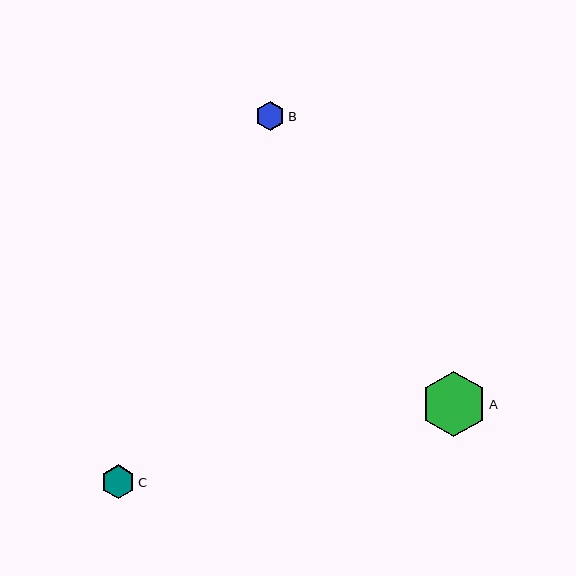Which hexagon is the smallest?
Hexagon B is the smallest with a size of approximately 29 pixels.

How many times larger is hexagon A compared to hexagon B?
Hexagon A is approximately 2.2 times the size of hexagon B.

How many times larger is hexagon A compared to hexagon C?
Hexagon A is approximately 1.9 times the size of hexagon C.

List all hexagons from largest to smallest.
From largest to smallest: A, C, B.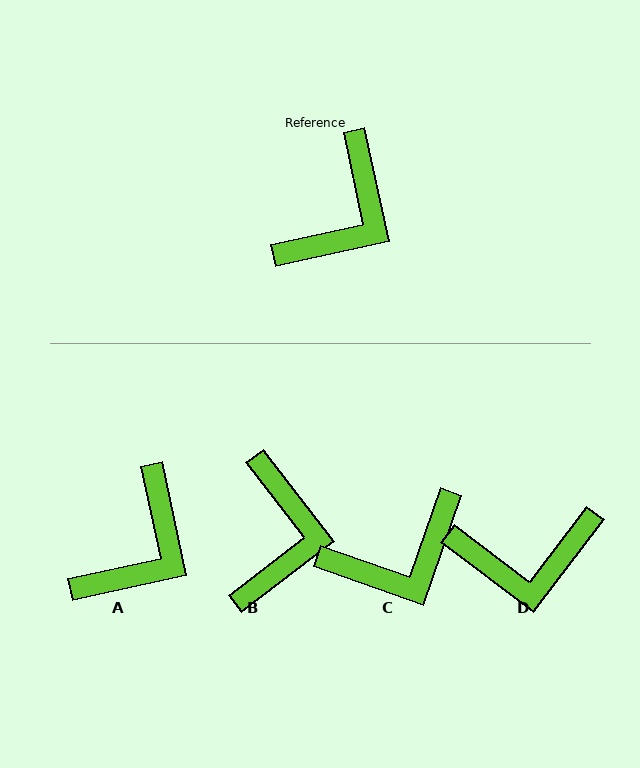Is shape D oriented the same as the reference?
No, it is off by about 49 degrees.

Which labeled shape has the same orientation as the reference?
A.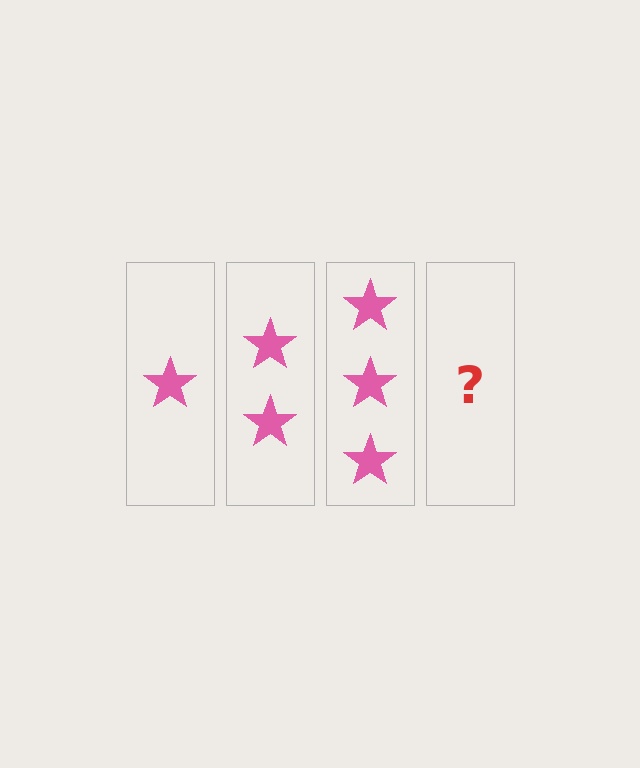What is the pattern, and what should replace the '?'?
The pattern is that each step adds one more star. The '?' should be 4 stars.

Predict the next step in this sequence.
The next step is 4 stars.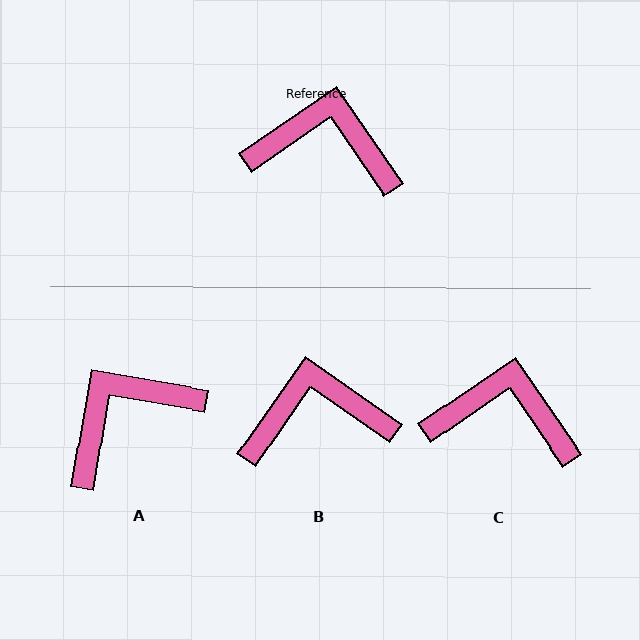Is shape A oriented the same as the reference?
No, it is off by about 46 degrees.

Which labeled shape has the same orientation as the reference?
C.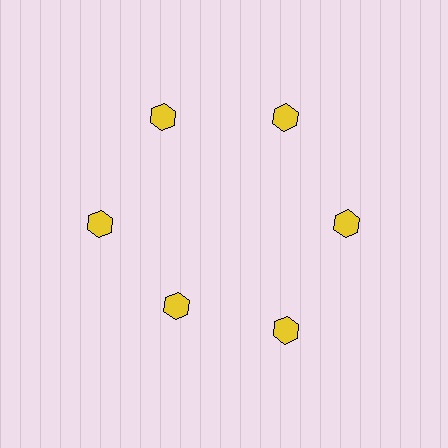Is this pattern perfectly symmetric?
No. The 6 yellow hexagons are arranged in a ring, but one element near the 7 o'clock position is pulled inward toward the center, breaking the 6-fold rotational symmetry.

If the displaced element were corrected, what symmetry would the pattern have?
It would have 6-fold rotational symmetry — the pattern would map onto itself every 60 degrees.